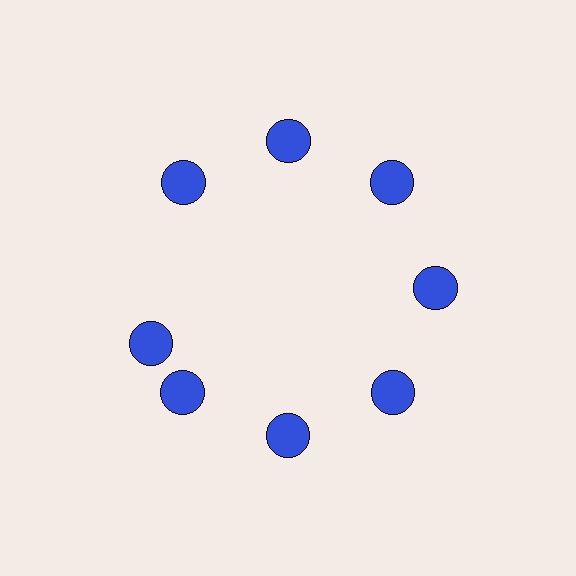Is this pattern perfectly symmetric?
No. The 8 blue circles are arranged in a ring, but one element near the 9 o'clock position is rotated out of alignment along the ring, breaking the 8-fold rotational symmetry.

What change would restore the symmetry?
The symmetry would be restored by rotating it back into even spacing with its neighbors so that all 8 circles sit at equal angles and equal distance from the center.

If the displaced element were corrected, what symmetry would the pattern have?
It would have 8-fold rotational symmetry — the pattern would map onto itself every 45 degrees.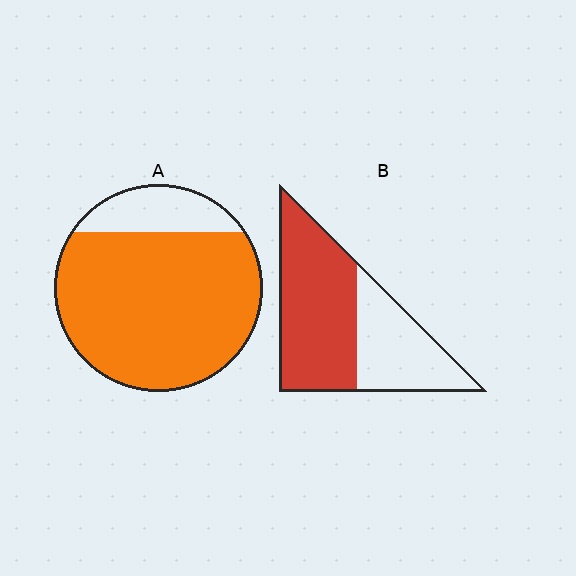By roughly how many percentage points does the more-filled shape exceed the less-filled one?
By roughly 20 percentage points (A over B).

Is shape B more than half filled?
Yes.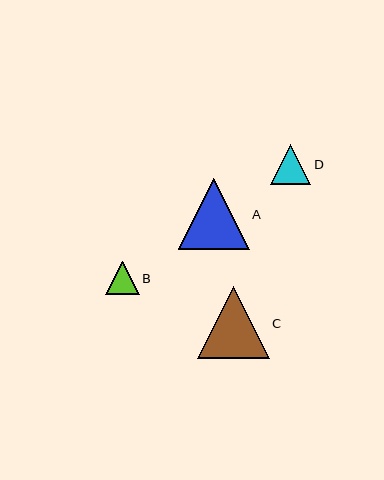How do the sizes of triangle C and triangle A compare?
Triangle C and triangle A are approximately the same size.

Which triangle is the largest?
Triangle C is the largest with a size of approximately 72 pixels.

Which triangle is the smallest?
Triangle B is the smallest with a size of approximately 33 pixels.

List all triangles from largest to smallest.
From largest to smallest: C, A, D, B.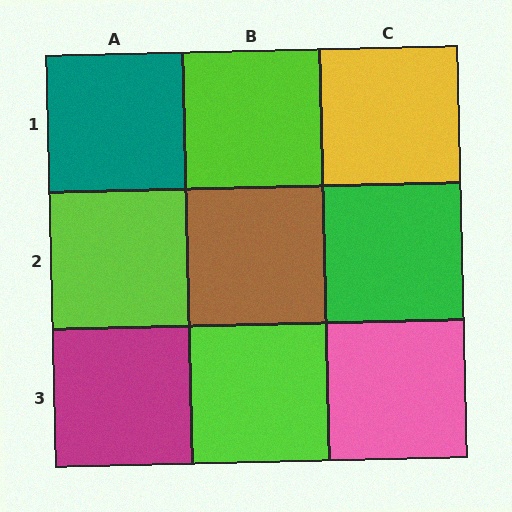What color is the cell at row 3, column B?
Lime.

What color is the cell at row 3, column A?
Magenta.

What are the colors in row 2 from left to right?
Lime, brown, green.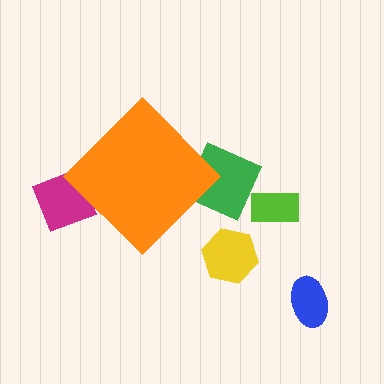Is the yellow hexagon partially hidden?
No, the yellow hexagon is fully visible.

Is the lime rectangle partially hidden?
No, the lime rectangle is fully visible.